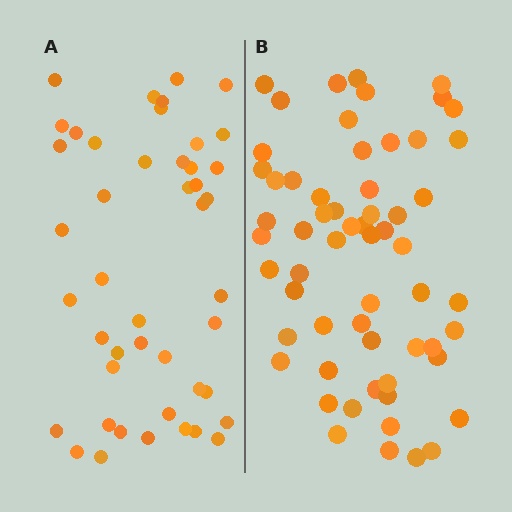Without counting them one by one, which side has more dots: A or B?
Region B (the right region) has more dots.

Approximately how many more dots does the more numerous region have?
Region B has approximately 15 more dots than region A.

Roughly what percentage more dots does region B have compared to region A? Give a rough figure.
About 35% more.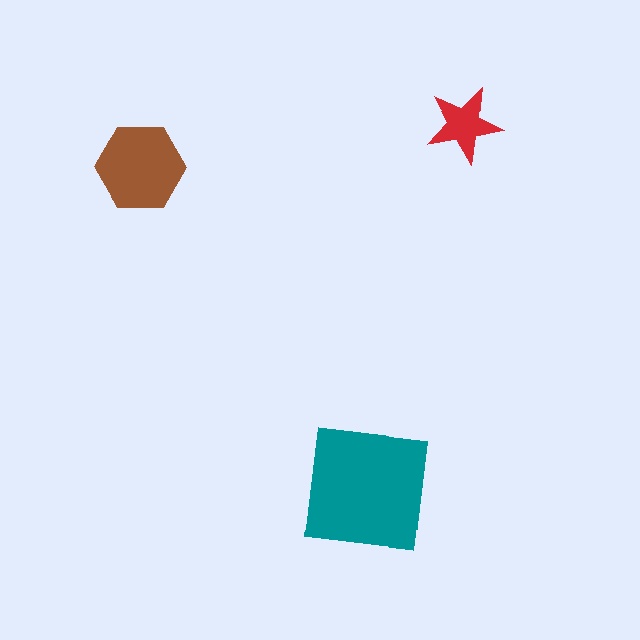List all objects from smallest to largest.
The red star, the brown hexagon, the teal square.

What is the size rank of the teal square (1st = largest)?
1st.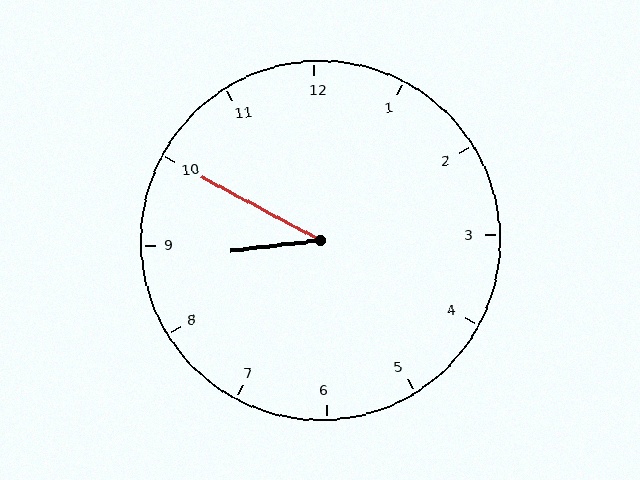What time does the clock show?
8:50.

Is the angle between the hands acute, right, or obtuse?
It is acute.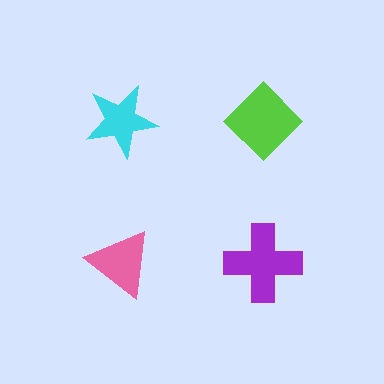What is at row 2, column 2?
A purple cross.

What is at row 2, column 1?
A pink triangle.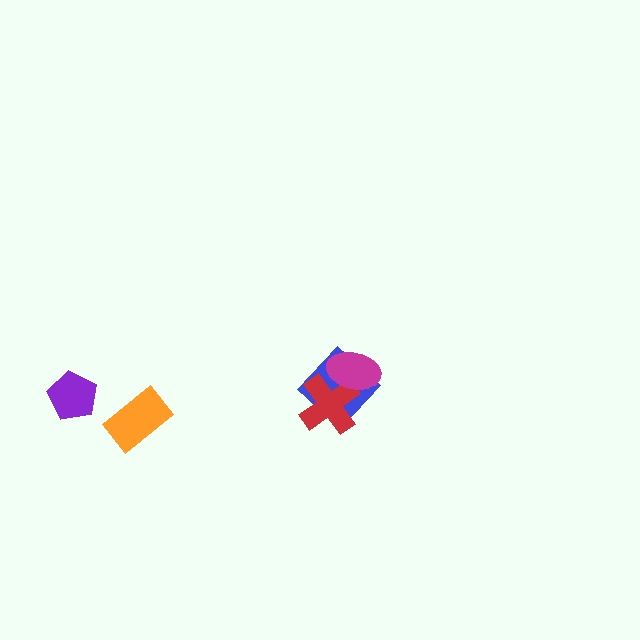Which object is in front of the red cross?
The magenta ellipse is in front of the red cross.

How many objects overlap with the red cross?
2 objects overlap with the red cross.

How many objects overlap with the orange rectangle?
0 objects overlap with the orange rectangle.